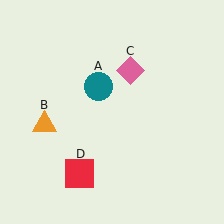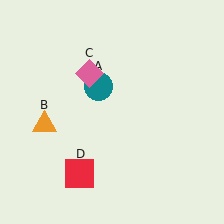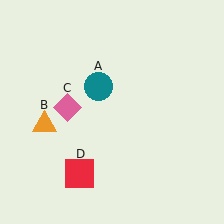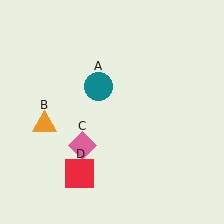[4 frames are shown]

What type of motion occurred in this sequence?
The pink diamond (object C) rotated counterclockwise around the center of the scene.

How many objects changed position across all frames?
1 object changed position: pink diamond (object C).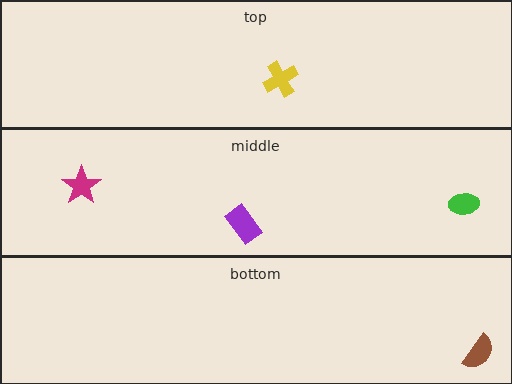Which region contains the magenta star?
The middle region.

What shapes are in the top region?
The yellow cross.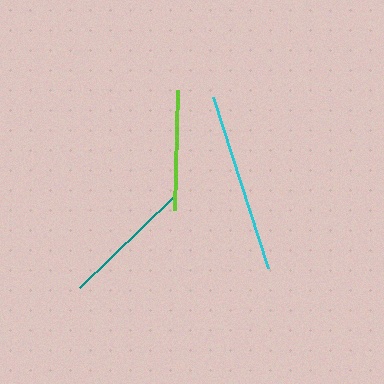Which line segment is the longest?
The cyan line is the longest at approximately 180 pixels.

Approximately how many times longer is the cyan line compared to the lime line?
The cyan line is approximately 1.5 times the length of the lime line.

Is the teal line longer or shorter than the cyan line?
The cyan line is longer than the teal line.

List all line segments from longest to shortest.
From longest to shortest: cyan, teal, lime.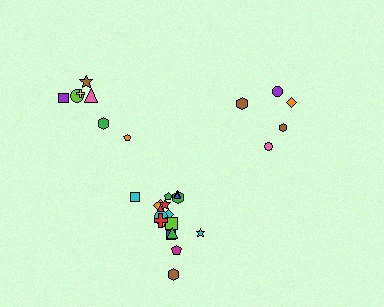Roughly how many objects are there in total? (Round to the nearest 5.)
Roughly 30 objects in total.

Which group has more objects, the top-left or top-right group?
The top-left group.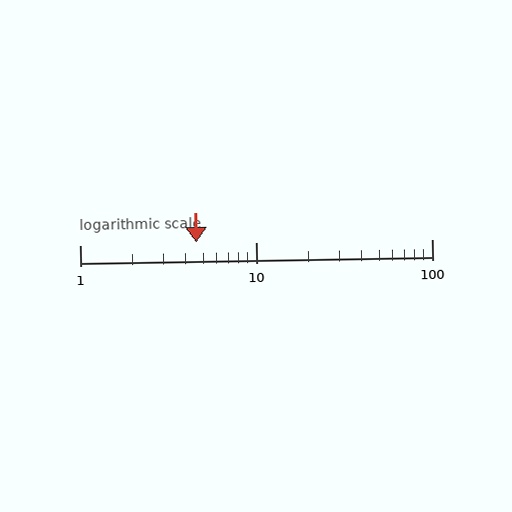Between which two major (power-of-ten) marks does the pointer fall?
The pointer is between 1 and 10.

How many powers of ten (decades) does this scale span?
The scale spans 2 decades, from 1 to 100.